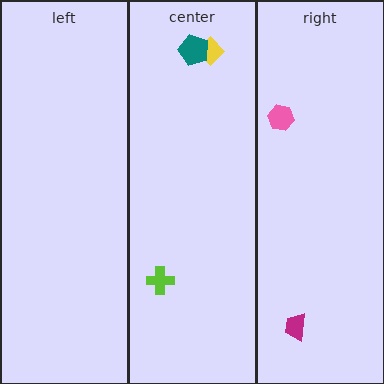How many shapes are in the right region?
2.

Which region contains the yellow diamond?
The center region.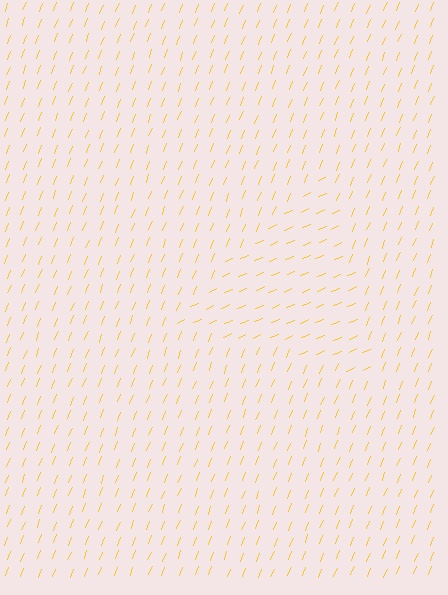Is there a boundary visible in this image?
Yes, there is a texture boundary formed by a change in line orientation.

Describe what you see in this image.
The image is filled with small yellow line segments. A triangle region in the image has lines oriented differently from the surrounding lines, creating a visible texture boundary.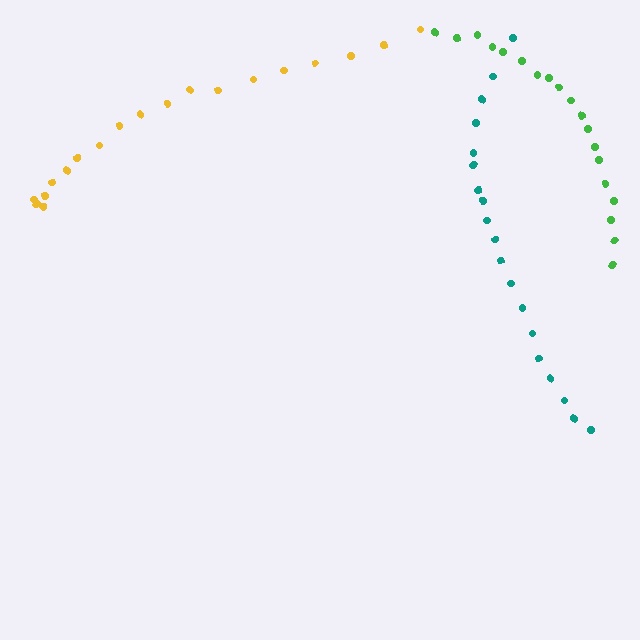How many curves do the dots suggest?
There are 3 distinct paths.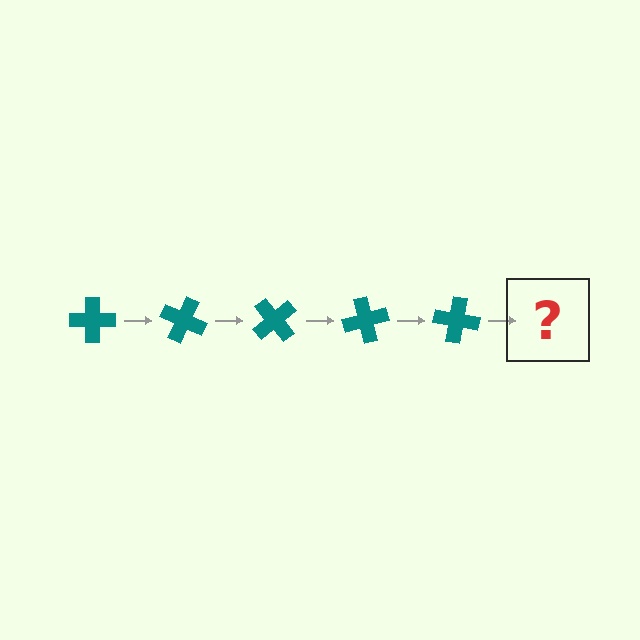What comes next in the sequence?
The next element should be a teal cross rotated 125 degrees.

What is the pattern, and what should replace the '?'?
The pattern is that the cross rotates 25 degrees each step. The '?' should be a teal cross rotated 125 degrees.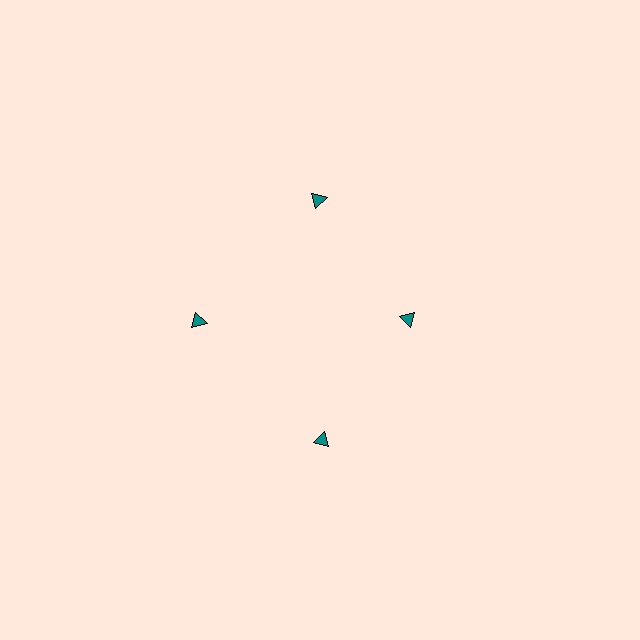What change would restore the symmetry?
The symmetry would be restored by moving it outward, back onto the ring so that all 4 triangles sit at equal angles and equal distance from the center.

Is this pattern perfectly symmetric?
No. The 4 teal triangles are arranged in a ring, but one element near the 3 o'clock position is pulled inward toward the center, breaking the 4-fold rotational symmetry.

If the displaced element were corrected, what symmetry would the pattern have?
It would have 4-fold rotational symmetry — the pattern would map onto itself every 90 degrees.